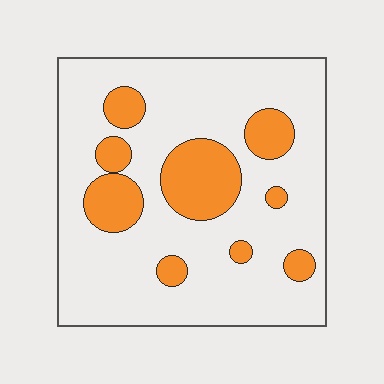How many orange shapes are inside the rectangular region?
9.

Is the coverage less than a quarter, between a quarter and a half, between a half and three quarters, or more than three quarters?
Less than a quarter.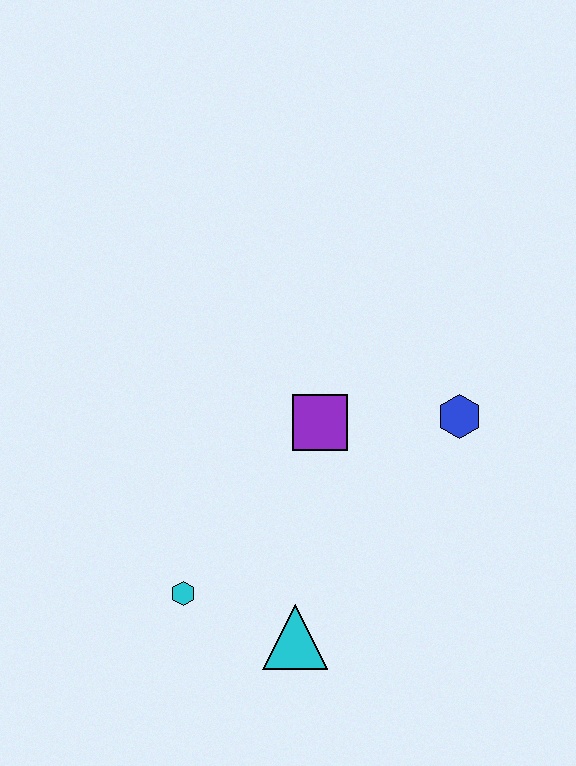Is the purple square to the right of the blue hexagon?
No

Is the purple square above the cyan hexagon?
Yes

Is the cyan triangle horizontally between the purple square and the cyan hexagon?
Yes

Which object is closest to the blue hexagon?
The purple square is closest to the blue hexagon.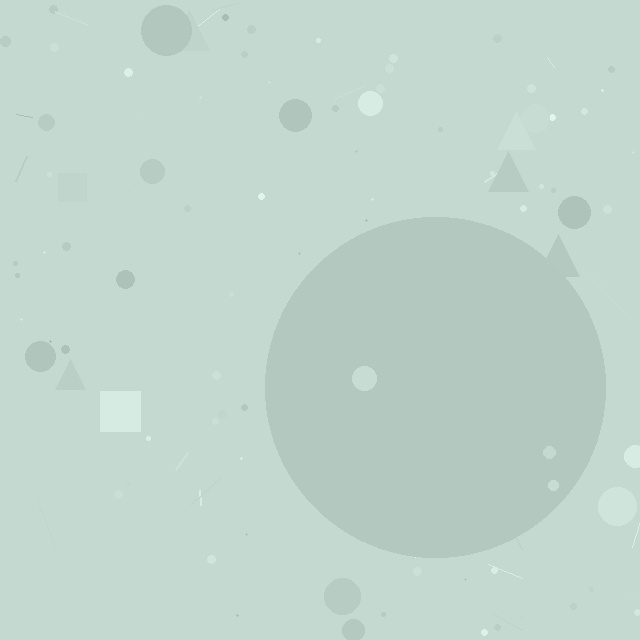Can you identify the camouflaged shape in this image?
The camouflaged shape is a circle.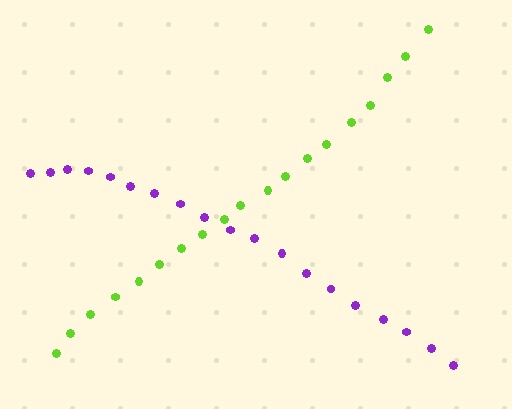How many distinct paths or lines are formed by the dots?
There are 2 distinct paths.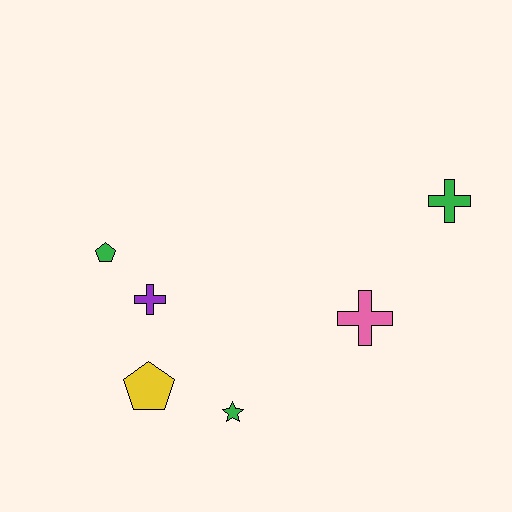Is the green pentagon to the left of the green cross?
Yes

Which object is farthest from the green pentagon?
The green cross is farthest from the green pentagon.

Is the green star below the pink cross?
Yes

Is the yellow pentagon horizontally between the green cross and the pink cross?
No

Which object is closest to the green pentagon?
The purple cross is closest to the green pentagon.